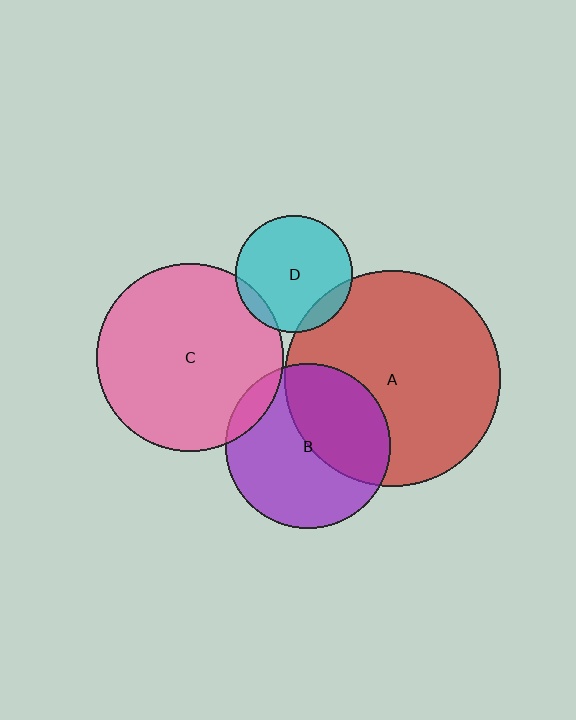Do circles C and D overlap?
Yes.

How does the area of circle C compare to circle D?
Approximately 2.6 times.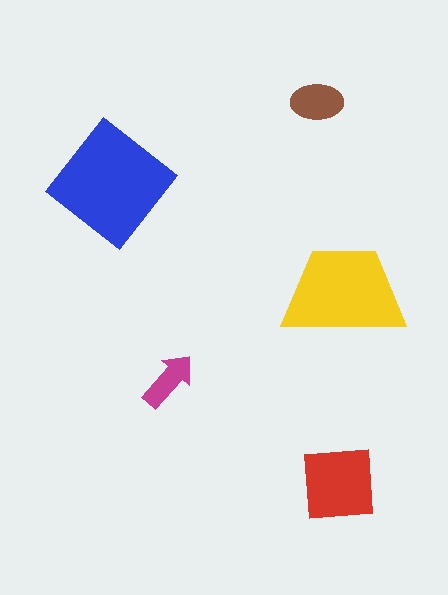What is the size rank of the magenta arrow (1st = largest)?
5th.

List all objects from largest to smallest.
The blue diamond, the yellow trapezoid, the red square, the brown ellipse, the magenta arrow.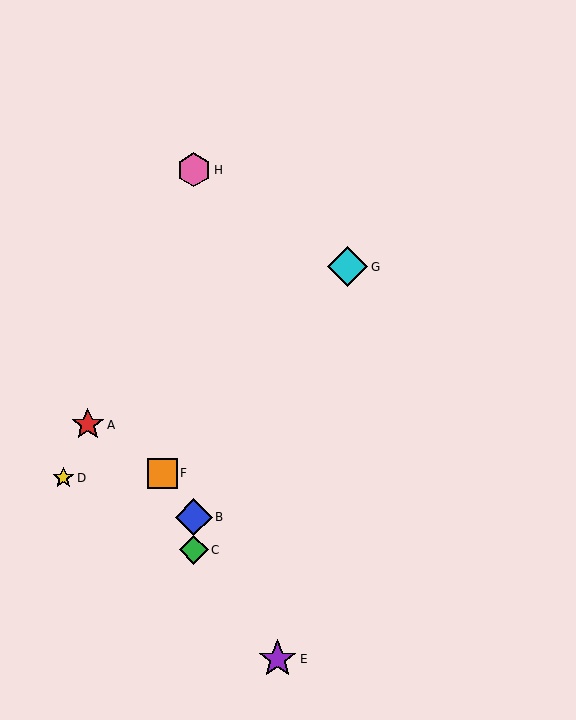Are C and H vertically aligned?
Yes, both are at x≈194.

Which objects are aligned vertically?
Objects B, C, H are aligned vertically.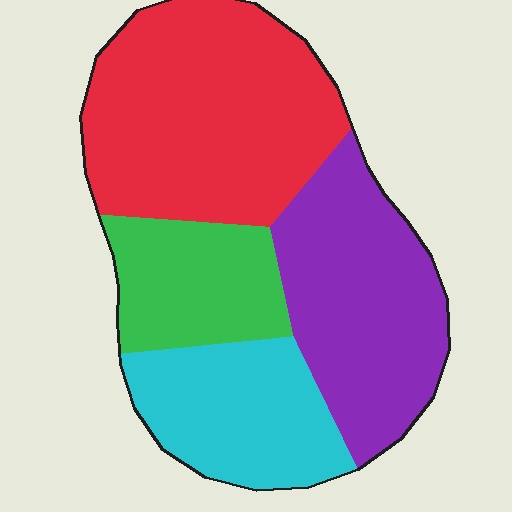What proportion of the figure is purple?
Purple covers about 30% of the figure.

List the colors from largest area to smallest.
From largest to smallest: red, purple, cyan, green.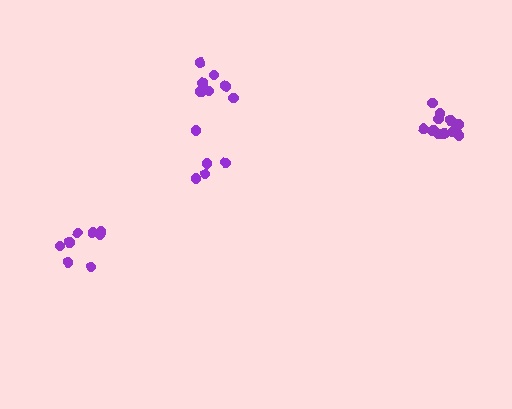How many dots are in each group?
Group 1: 5 dots, Group 2: 7 dots, Group 3: 8 dots, Group 4: 11 dots (31 total).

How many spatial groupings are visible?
There are 4 spatial groupings.